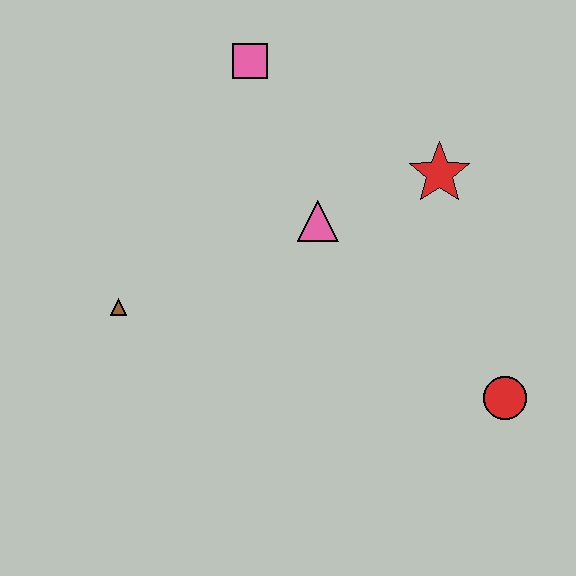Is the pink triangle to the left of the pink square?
No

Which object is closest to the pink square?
The pink triangle is closest to the pink square.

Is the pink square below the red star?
No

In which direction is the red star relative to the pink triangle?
The red star is to the right of the pink triangle.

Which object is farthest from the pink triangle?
The red circle is farthest from the pink triangle.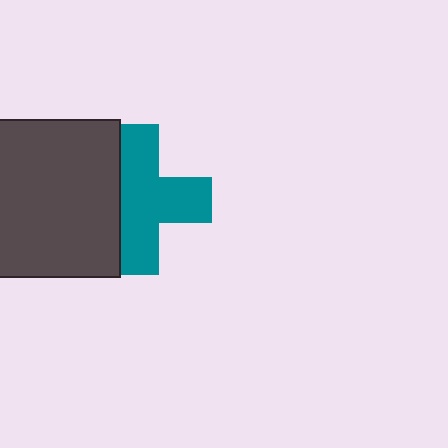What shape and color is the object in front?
The object in front is a dark gray square.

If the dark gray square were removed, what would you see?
You would see the complete teal cross.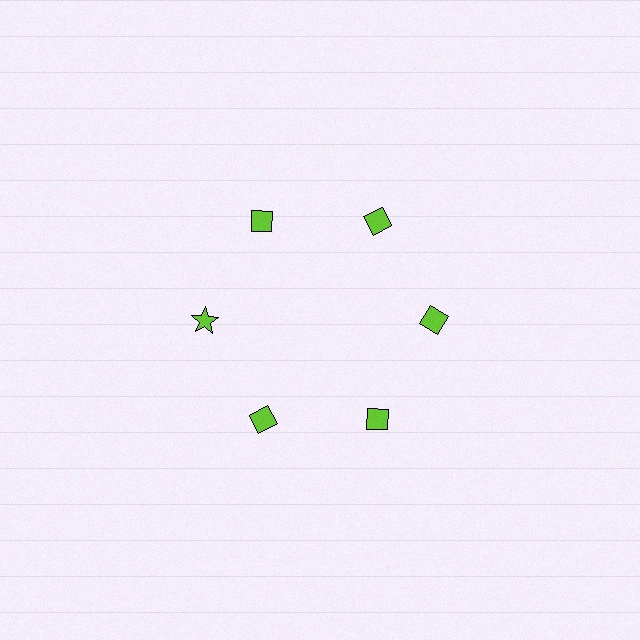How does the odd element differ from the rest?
It has a different shape: star instead of diamond.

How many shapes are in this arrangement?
There are 6 shapes arranged in a ring pattern.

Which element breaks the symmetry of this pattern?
The lime star at roughly the 9 o'clock position breaks the symmetry. All other shapes are lime diamonds.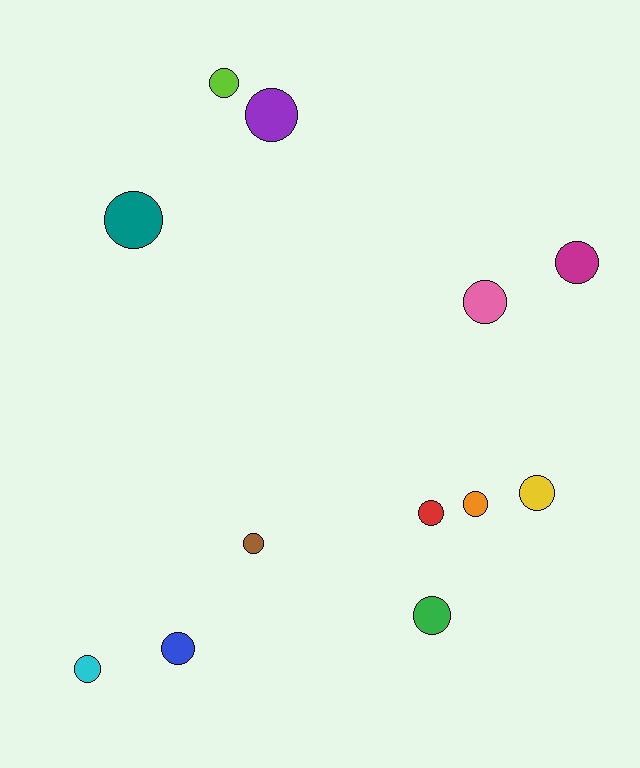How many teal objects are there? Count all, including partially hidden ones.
There is 1 teal object.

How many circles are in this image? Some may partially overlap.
There are 12 circles.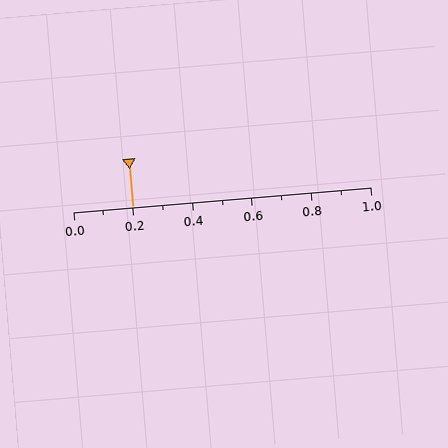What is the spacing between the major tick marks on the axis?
The major ticks are spaced 0.2 apart.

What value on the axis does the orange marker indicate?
The marker indicates approximately 0.2.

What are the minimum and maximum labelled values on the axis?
The axis runs from 0.0 to 1.0.